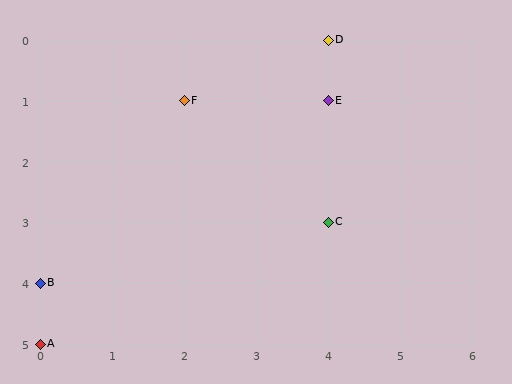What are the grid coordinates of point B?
Point B is at grid coordinates (0, 4).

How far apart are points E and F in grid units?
Points E and F are 2 columns apart.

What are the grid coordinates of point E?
Point E is at grid coordinates (4, 1).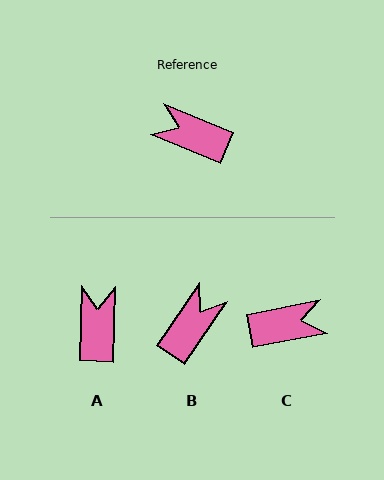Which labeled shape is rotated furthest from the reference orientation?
C, about 146 degrees away.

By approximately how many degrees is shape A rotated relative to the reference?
Approximately 69 degrees clockwise.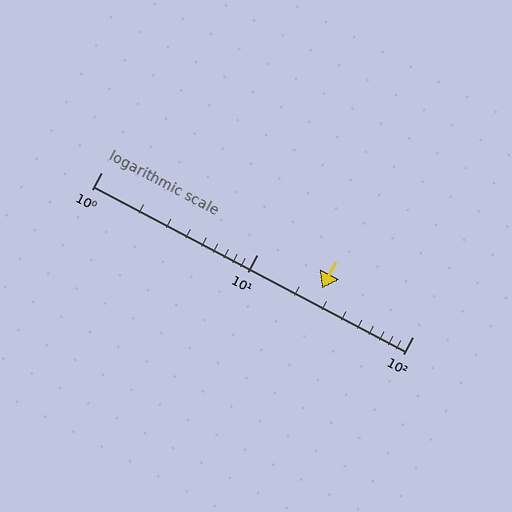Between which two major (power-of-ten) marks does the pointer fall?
The pointer is between 10 and 100.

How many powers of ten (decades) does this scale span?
The scale spans 2 decades, from 1 to 100.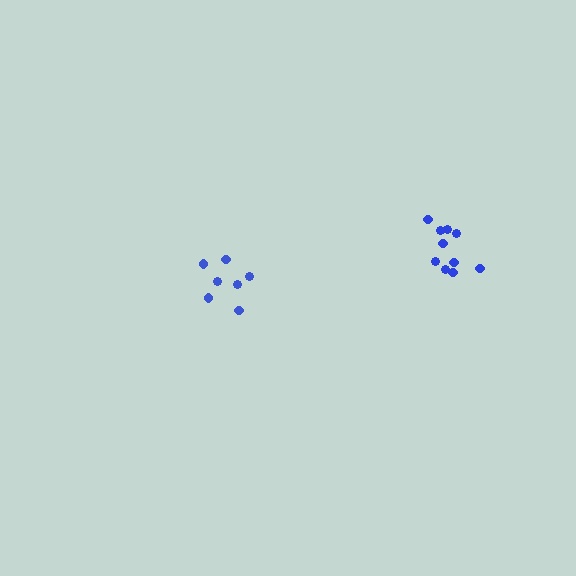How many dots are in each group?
Group 1: 10 dots, Group 2: 7 dots (17 total).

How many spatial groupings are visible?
There are 2 spatial groupings.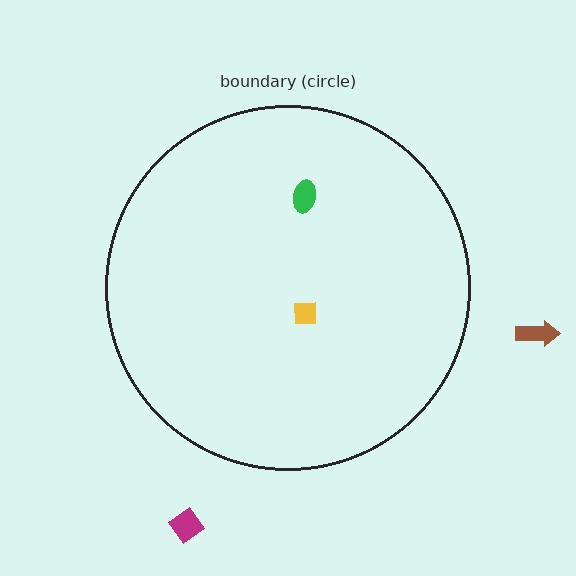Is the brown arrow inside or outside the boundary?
Outside.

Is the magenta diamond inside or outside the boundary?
Outside.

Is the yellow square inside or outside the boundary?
Inside.